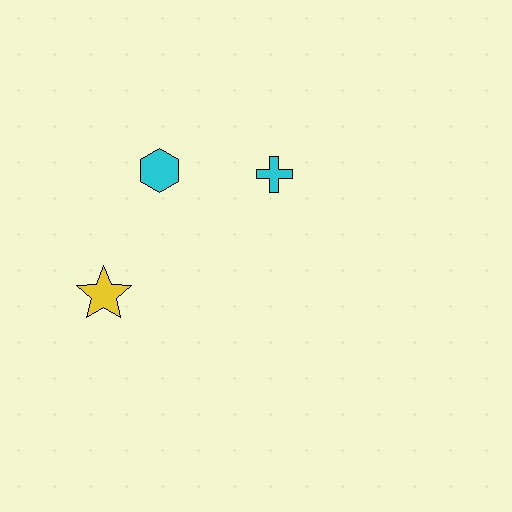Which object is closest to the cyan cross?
The cyan hexagon is closest to the cyan cross.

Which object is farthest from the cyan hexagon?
The yellow star is farthest from the cyan hexagon.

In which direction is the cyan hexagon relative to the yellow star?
The cyan hexagon is above the yellow star.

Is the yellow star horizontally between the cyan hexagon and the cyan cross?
No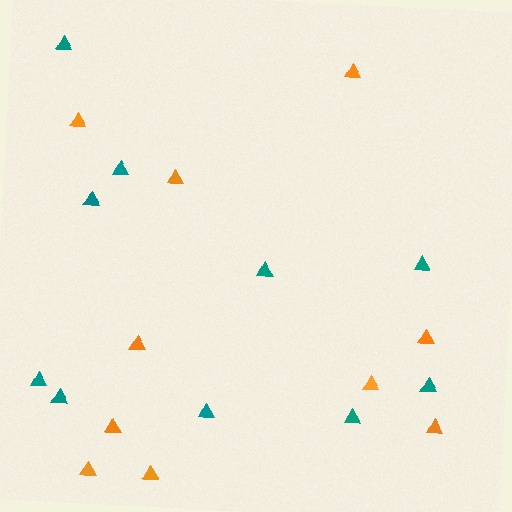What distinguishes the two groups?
There are 2 groups: one group of teal triangles (10) and one group of orange triangles (10).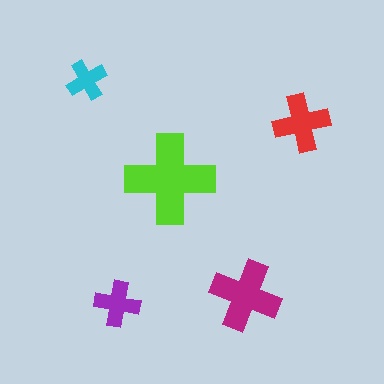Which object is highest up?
The cyan cross is topmost.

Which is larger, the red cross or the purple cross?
The red one.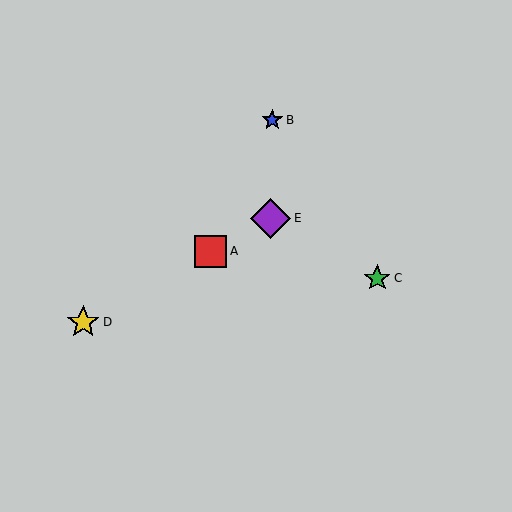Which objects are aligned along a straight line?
Objects A, D, E are aligned along a straight line.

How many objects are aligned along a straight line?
3 objects (A, D, E) are aligned along a straight line.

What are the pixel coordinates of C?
Object C is at (377, 278).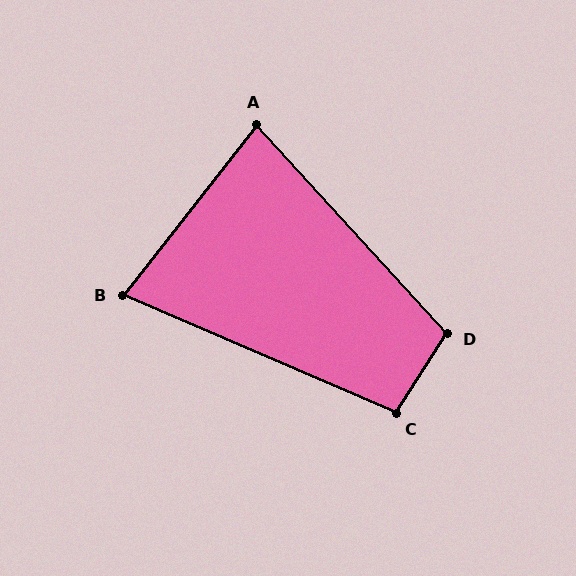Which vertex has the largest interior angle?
D, at approximately 105 degrees.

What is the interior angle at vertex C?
Approximately 99 degrees (obtuse).